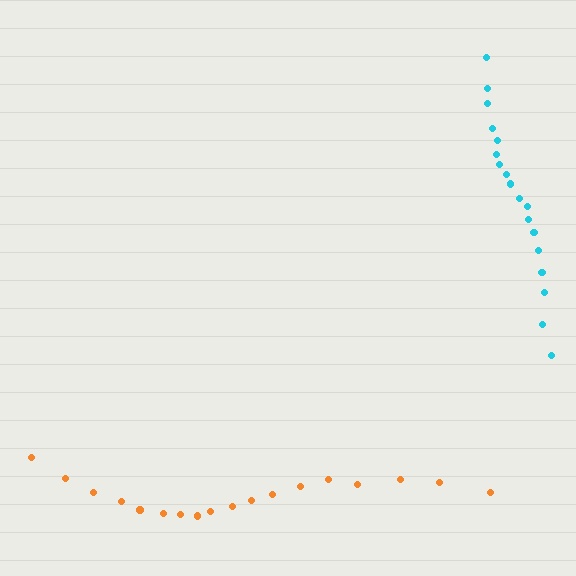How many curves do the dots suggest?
There are 2 distinct paths.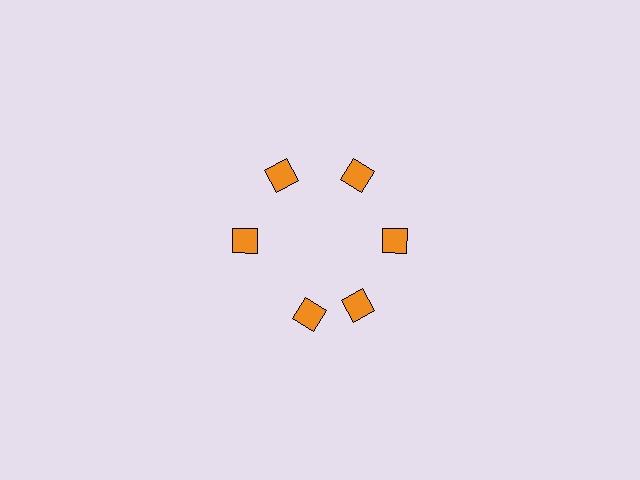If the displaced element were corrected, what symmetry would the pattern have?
It would have 6-fold rotational symmetry — the pattern would map onto itself every 60 degrees.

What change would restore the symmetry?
The symmetry would be restored by rotating it back into even spacing with its neighbors so that all 6 diamonds sit at equal angles and equal distance from the center.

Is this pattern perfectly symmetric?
No. The 6 orange diamonds are arranged in a ring, but one element near the 7 o'clock position is rotated out of alignment along the ring, breaking the 6-fold rotational symmetry.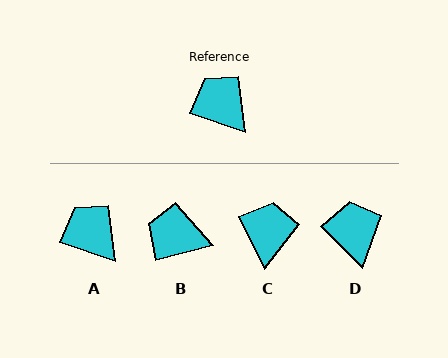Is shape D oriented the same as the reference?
No, it is off by about 27 degrees.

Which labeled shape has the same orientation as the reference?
A.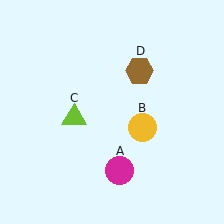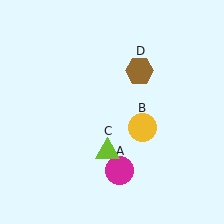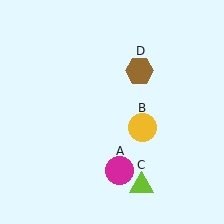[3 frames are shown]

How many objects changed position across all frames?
1 object changed position: lime triangle (object C).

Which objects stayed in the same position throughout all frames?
Magenta circle (object A) and yellow circle (object B) and brown hexagon (object D) remained stationary.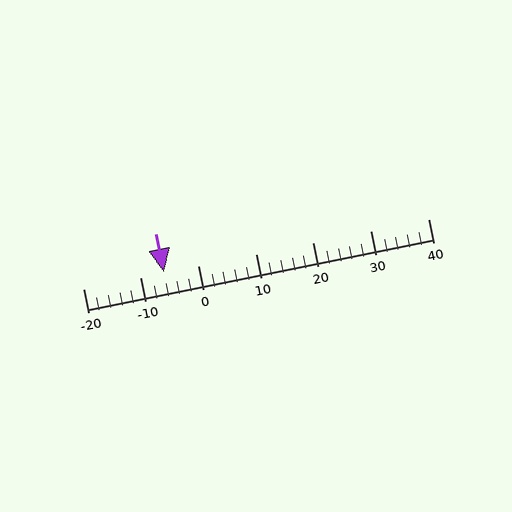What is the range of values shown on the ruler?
The ruler shows values from -20 to 40.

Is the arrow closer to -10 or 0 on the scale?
The arrow is closer to -10.